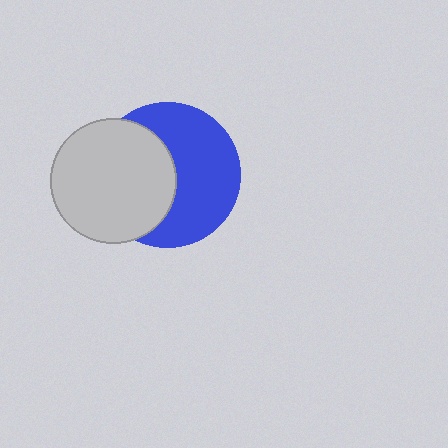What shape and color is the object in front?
The object in front is a light gray circle.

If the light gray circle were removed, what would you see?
You would see the complete blue circle.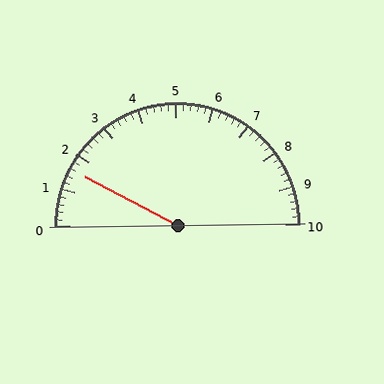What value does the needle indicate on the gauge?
The needle indicates approximately 1.6.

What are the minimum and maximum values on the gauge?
The gauge ranges from 0 to 10.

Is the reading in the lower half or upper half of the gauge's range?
The reading is in the lower half of the range (0 to 10).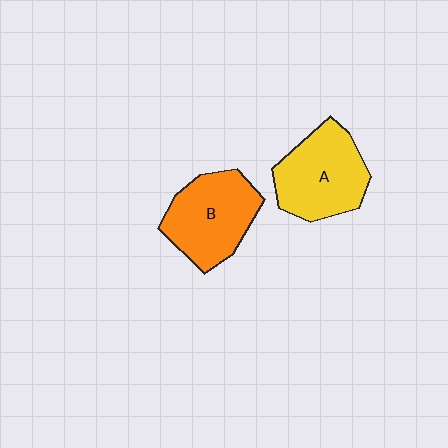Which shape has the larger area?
Shape A (yellow).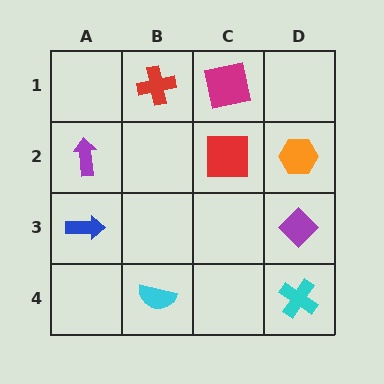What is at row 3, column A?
A blue arrow.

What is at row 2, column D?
An orange hexagon.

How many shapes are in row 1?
2 shapes.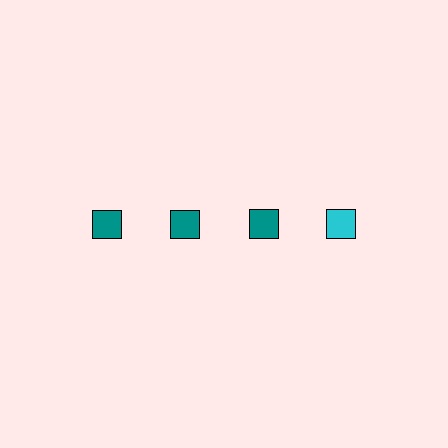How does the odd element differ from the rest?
It has a different color: cyan instead of teal.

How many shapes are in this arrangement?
There are 4 shapes arranged in a grid pattern.